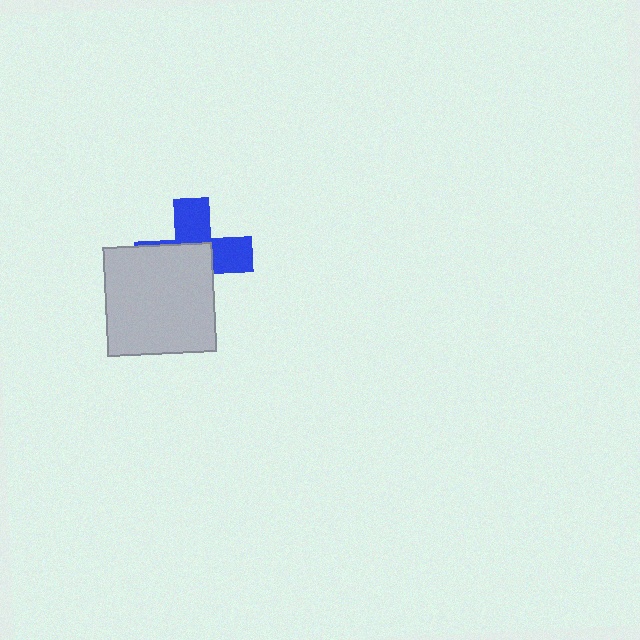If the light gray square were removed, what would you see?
You would see the complete blue cross.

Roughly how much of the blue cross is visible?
About half of it is visible (roughly 45%).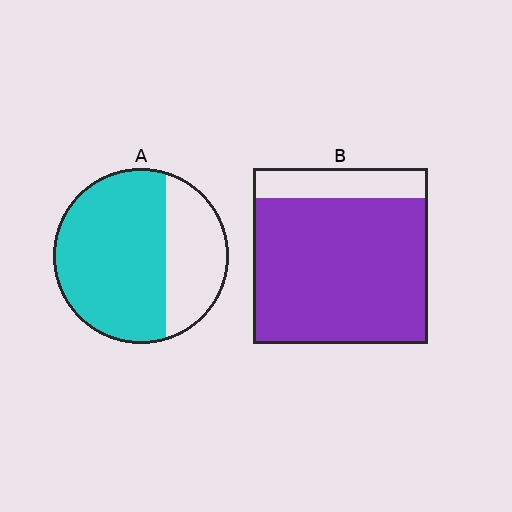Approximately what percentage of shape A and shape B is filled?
A is approximately 70% and B is approximately 85%.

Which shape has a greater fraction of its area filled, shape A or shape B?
Shape B.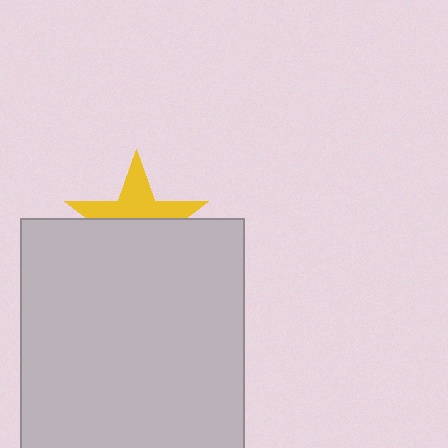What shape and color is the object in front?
The object in front is a light gray rectangle.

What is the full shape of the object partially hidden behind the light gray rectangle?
The partially hidden object is a yellow star.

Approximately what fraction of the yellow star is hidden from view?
Roughly 56% of the yellow star is hidden behind the light gray rectangle.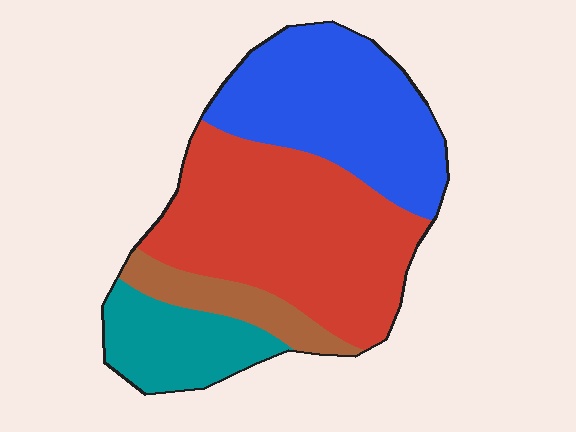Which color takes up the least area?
Brown, at roughly 10%.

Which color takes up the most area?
Red, at roughly 45%.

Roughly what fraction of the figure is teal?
Teal covers 15% of the figure.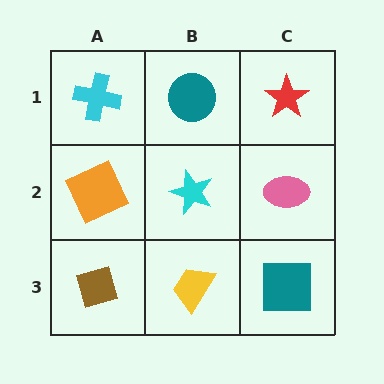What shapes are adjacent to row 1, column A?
An orange square (row 2, column A), a teal circle (row 1, column B).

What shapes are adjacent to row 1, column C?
A pink ellipse (row 2, column C), a teal circle (row 1, column B).